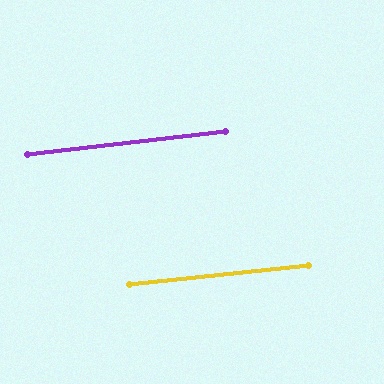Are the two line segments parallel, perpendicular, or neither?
Parallel — their directions differ by only 0.6°.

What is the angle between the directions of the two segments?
Approximately 1 degree.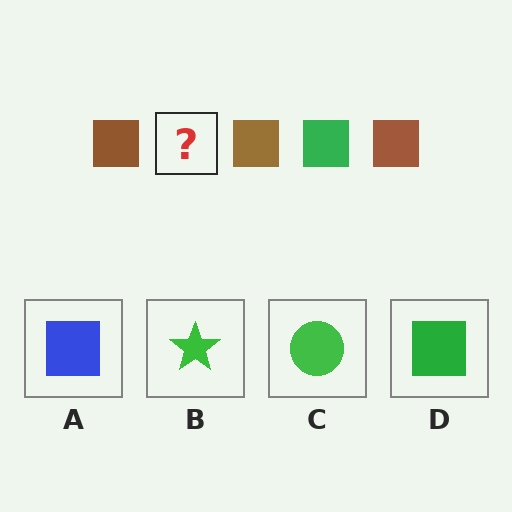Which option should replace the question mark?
Option D.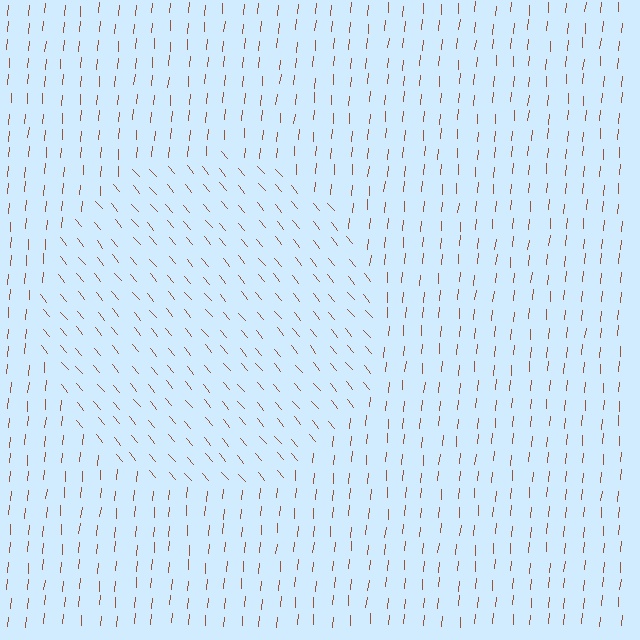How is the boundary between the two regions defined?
The boundary is defined purely by a change in line orientation (approximately 45 degrees difference). All lines are the same color and thickness.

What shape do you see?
I see a circle.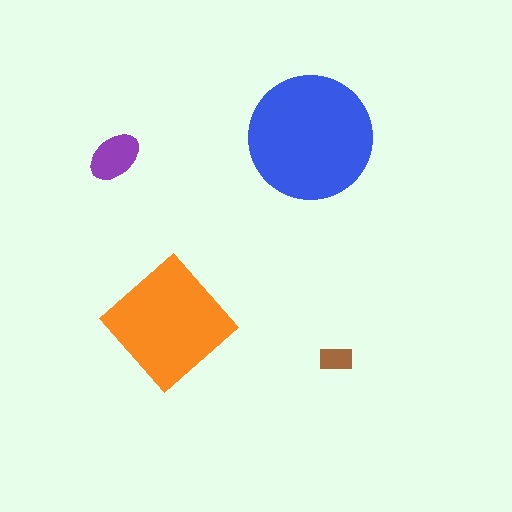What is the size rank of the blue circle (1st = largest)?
1st.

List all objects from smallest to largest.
The brown rectangle, the purple ellipse, the orange diamond, the blue circle.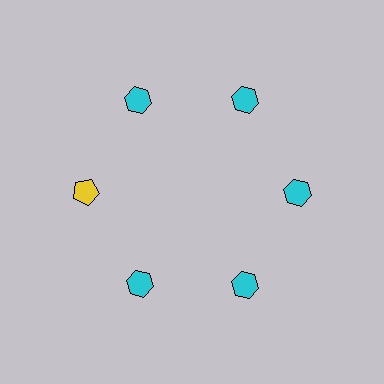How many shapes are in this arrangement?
There are 6 shapes arranged in a ring pattern.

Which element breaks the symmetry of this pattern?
The yellow pentagon at roughly the 9 o'clock position breaks the symmetry. All other shapes are cyan hexagons.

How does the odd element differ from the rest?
It differs in both color (yellow instead of cyan) and shape (pentagon instead of hexagon).